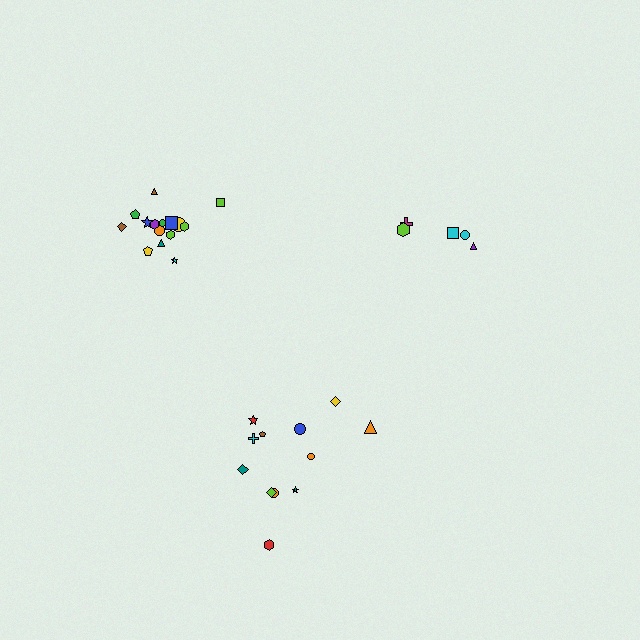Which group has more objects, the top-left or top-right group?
The top-left group.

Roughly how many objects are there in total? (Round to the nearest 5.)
Roughly 30 objects in total.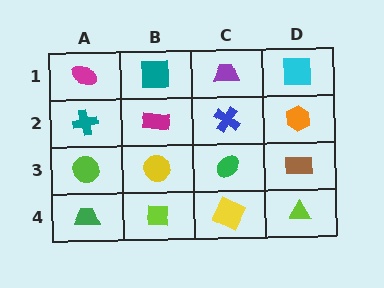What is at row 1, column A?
A magenta ellipse.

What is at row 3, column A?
A lime circle.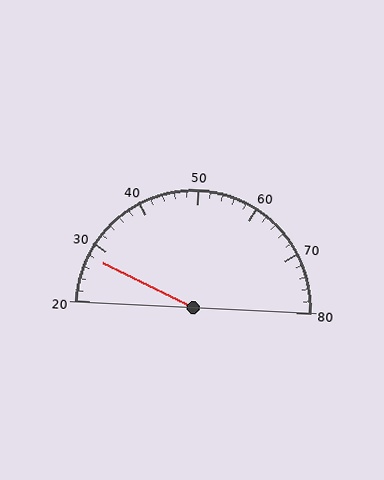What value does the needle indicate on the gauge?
The needle indicates approximately 28.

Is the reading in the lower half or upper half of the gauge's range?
The reading is in the lower half of the range (20 to 80).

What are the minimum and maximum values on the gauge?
The gauge ranges from 20 to 80.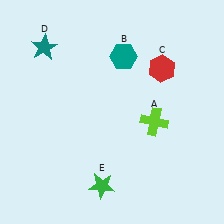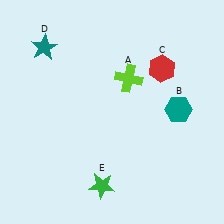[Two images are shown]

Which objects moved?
The objects that moved are: the lime cross (A), the teal hexagon (B).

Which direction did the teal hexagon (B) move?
The teal hexagon (B) moved right.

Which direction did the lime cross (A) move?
The lime cross (A) moved up.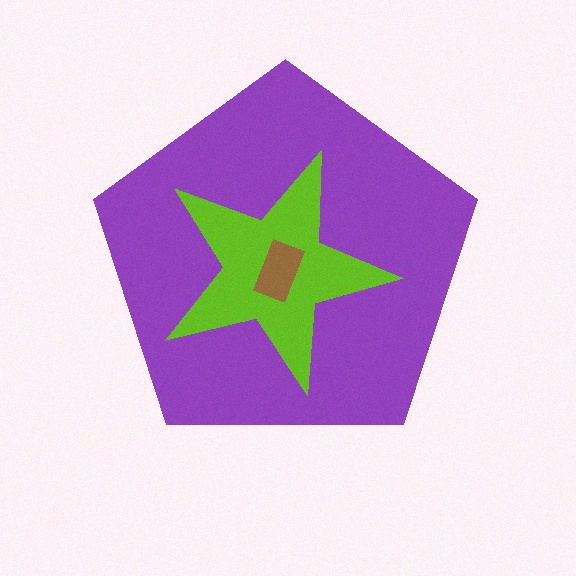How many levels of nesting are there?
3.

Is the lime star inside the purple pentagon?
Yes.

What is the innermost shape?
The brown rectangle.